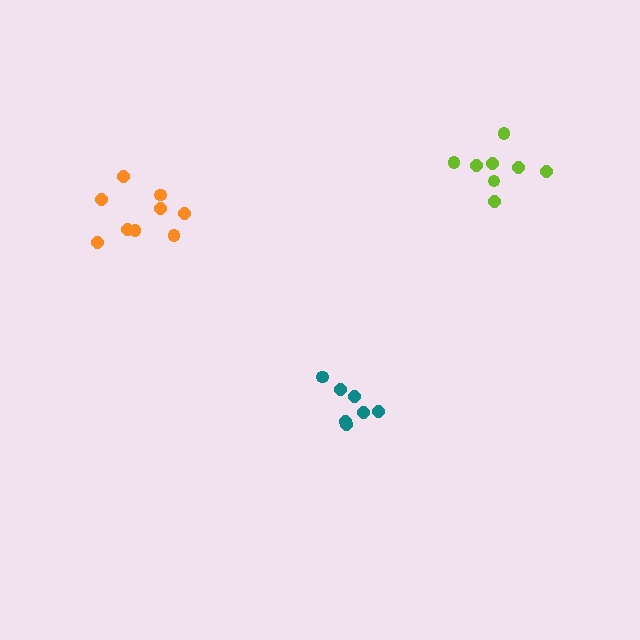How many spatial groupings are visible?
There are 3 spatial groupings.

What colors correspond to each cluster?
The clusters are colored: teal, lime, orange.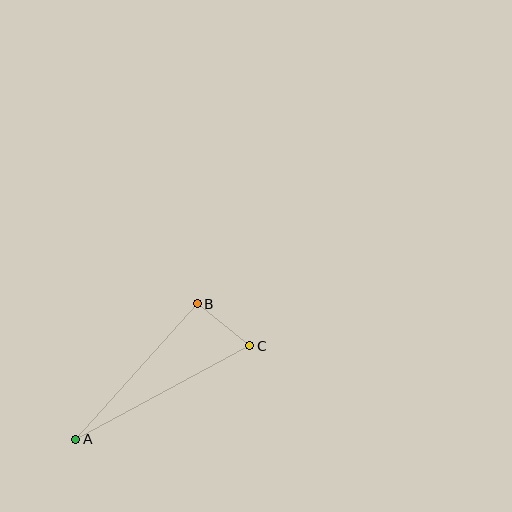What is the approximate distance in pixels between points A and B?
The distance between A and B is approximately 182 pixels.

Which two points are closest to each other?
Points B and C are closest to each other.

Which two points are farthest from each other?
Points A and C are farthest from each other.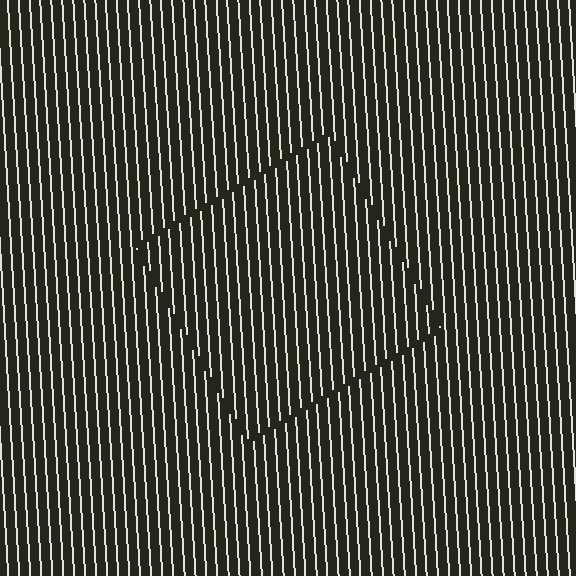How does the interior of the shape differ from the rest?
The interior of the shape contains the same grating, shifted by half a period — the contour is defined by the phase discontinuity where line-ends from the inner and outer gratings abut.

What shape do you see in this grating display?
An illusory square. The interior of the shape contains the same grating, shifted by half a period — the contour is defined by the phase discontinuity where line-ends from the inner and outer gratings abut.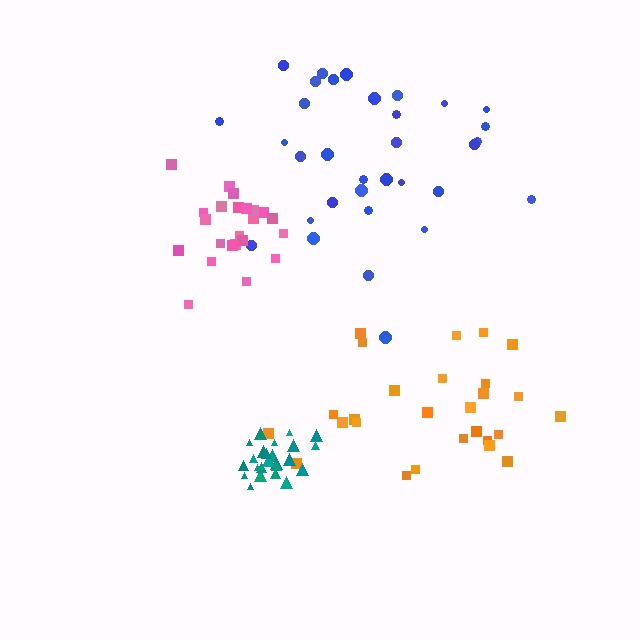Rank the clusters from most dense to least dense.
teal, pink, orange, blue.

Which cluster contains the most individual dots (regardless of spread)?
Blue (33).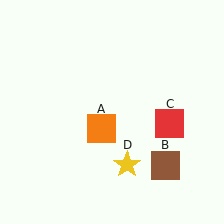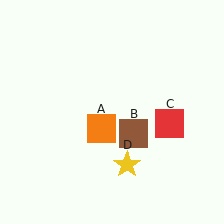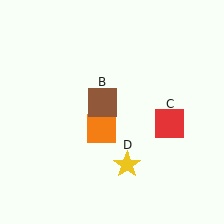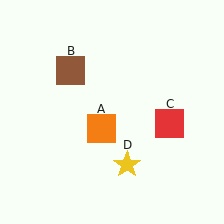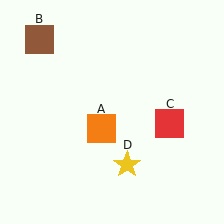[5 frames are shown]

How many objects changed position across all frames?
1 object changed position: brown square (object B).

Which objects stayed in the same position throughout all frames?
Orange square (object A) and red square (object C) and yellow star (object D) remained stationary.